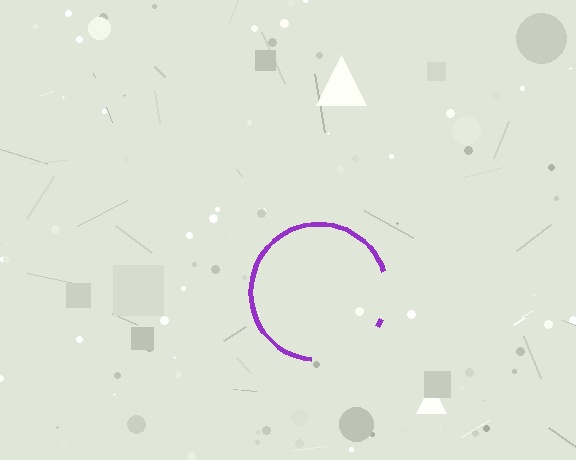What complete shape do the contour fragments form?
The contour fragments form a circle.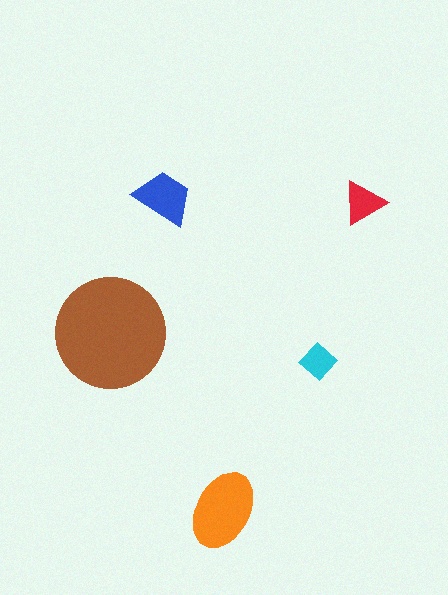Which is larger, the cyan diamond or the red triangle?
The red triangle.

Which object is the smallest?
The cyan diamond.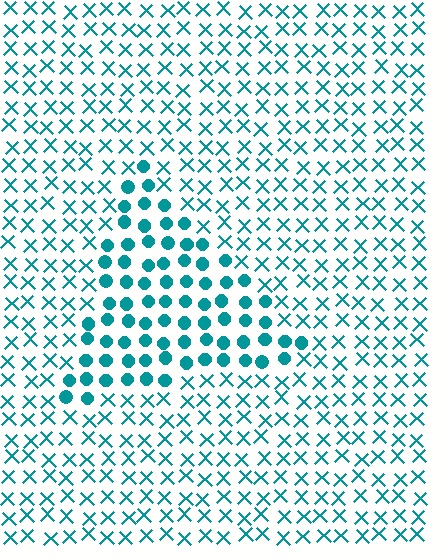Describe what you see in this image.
The image is filled with small teal elements arranged in a uniform grid. A triangle-shaped region contains circles, while the surrounding area contains X marks. The boundary is defined purely by the change in element shape.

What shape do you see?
I see a triangle.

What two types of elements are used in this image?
The image uses circles inside the triangle region and X marks outside it.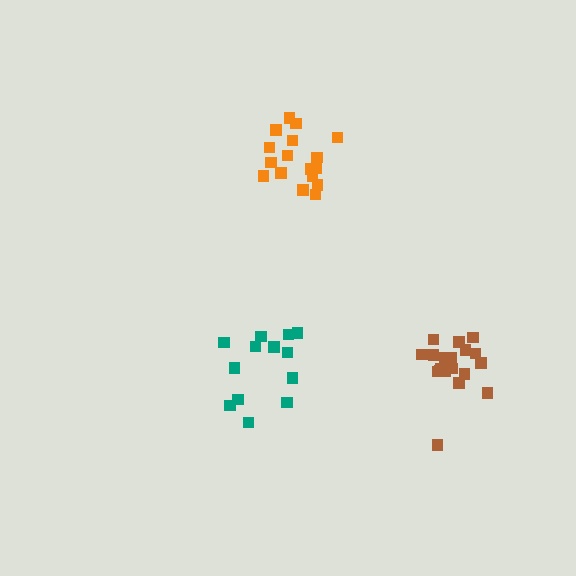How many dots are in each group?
Group 1: 19 dots, Group 2: 17 dots, Group 3: 14 dots (50 total).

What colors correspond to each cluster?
The clusters are colored: brown, orange, teal.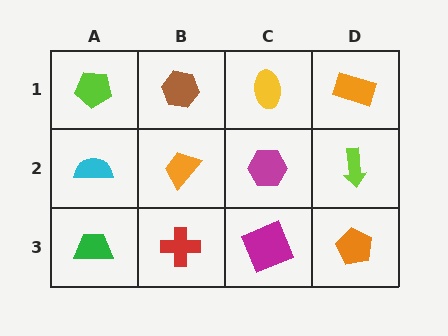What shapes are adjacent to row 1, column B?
An orange trapezoid (row 2, column B), a lime pentagon (row 1, column A), a yellow ellipse (row 1, column C).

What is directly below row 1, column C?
A magenta hexagon.